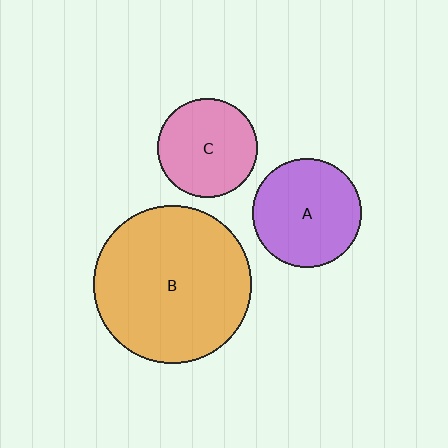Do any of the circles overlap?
No, none of the circles overlap.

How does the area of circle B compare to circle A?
Approximately 2.1 times.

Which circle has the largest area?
Circle B (orange).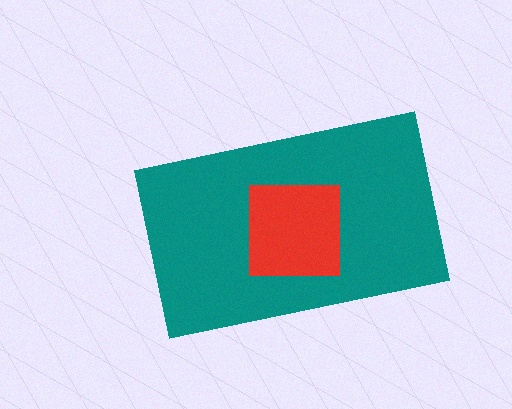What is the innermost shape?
The red square.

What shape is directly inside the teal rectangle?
The red square.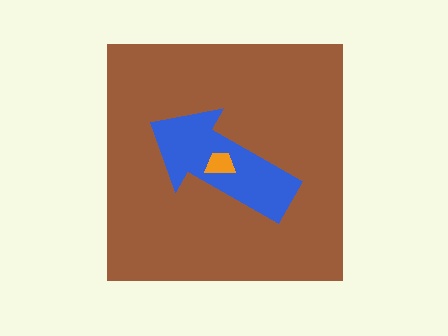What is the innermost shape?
The orange trapezoid.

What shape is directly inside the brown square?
The blue arrow.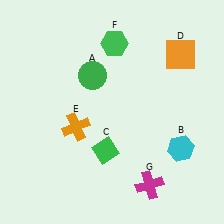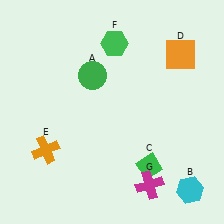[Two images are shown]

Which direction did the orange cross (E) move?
The orange cross (E) moved left.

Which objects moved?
The objects that moved are: the cyan hexagon (B), the green diamond (C), the orange cross (E).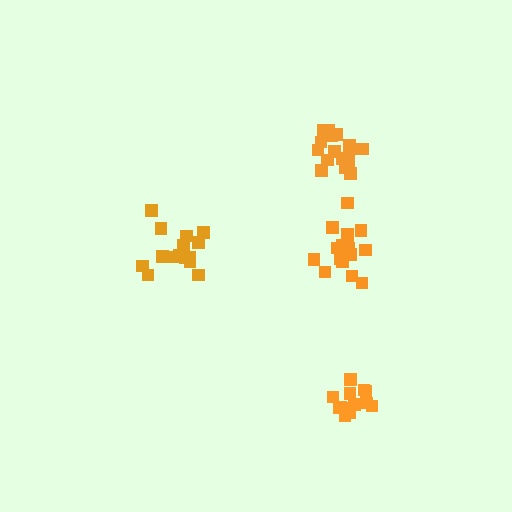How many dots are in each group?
Group 1: 18 dots, Group 2: 13 dots, Group 3: 15 dots, Group 4: 16 dots (62 total).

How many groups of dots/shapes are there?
There are 4 groups.